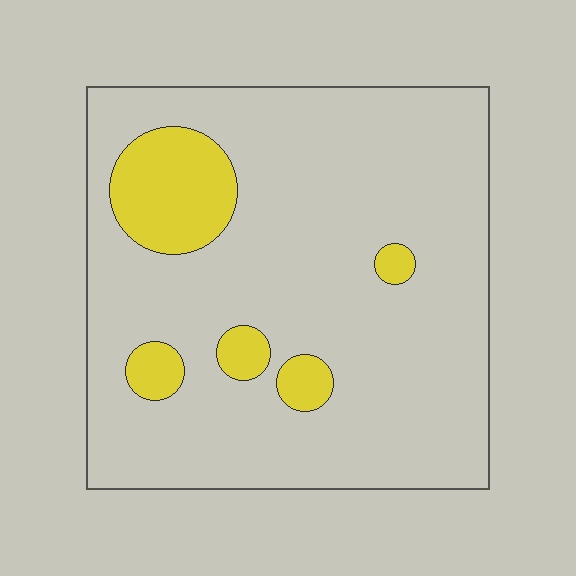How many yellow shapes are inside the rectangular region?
5.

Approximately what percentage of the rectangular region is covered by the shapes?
Approximately 15%.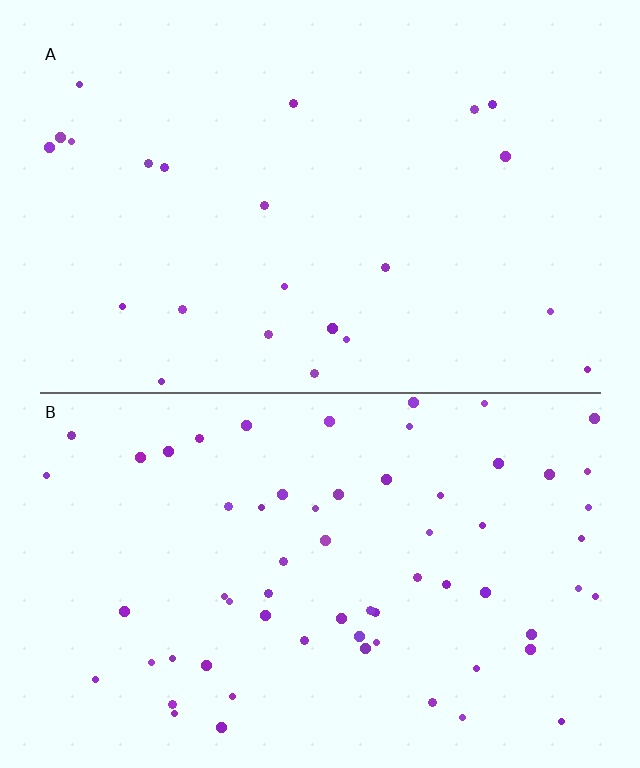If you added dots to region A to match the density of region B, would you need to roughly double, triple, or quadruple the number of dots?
Approximately triple.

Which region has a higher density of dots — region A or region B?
B (the bottom).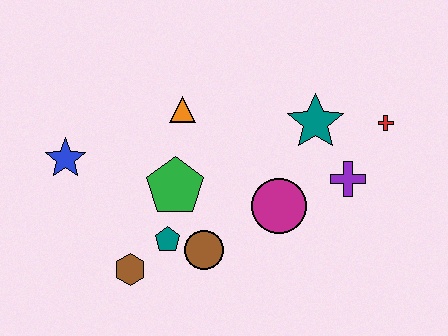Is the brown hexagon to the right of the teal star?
No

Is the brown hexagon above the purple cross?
No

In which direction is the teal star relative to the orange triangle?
The teal star is to the right of the orange triangle.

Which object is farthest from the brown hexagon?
The red cross is farthest from the brown hexagon.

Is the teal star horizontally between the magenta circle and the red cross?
Yes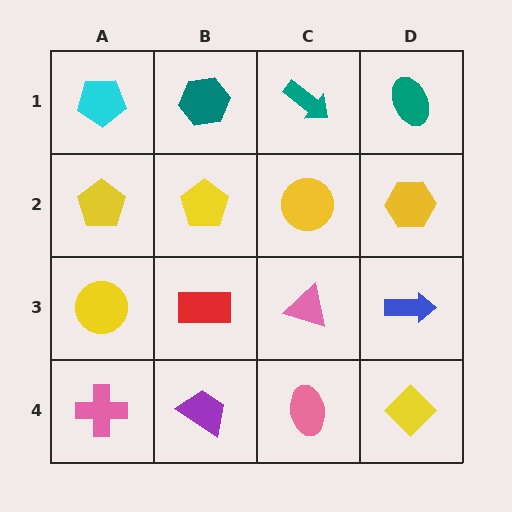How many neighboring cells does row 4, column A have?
2.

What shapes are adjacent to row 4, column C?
A pink triangle (row 3, column C), a purple trapezoid (row 4, column B), a yellow diamond (row 4, column D).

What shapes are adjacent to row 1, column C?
A yellow circle (row 2, column C), a teal hexagon (row 1, column B), a teal ellipse (row 1, column D).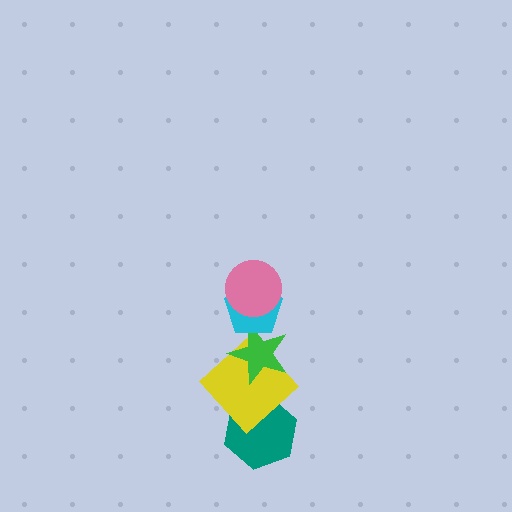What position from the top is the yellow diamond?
The yellow diamond is 4th from the top.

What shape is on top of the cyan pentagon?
The pink circle is on top of the cyan pentagon.